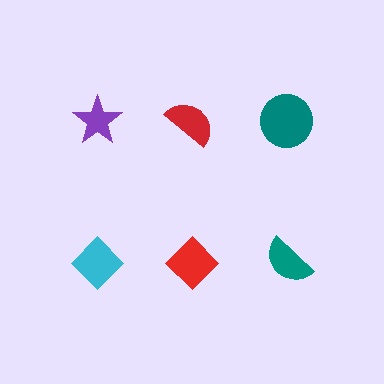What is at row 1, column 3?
A teal circle.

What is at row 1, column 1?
A purple star.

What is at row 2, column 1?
A cyan diamond.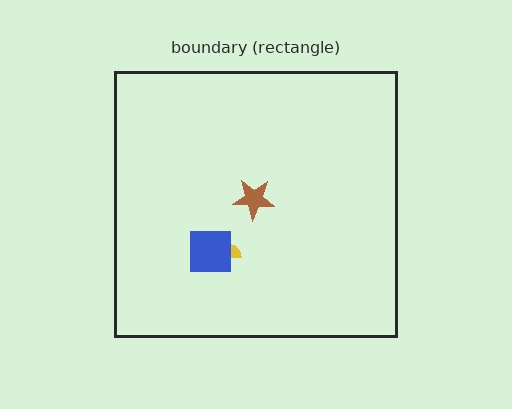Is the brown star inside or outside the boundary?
Inside.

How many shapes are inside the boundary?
3 inside, 0 outside.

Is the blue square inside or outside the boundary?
Inside.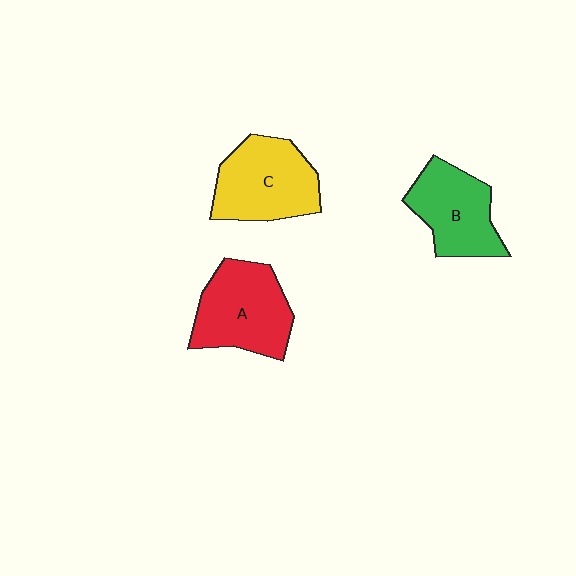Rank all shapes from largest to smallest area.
From largest to smallest: A (red), C (yellow), B (green).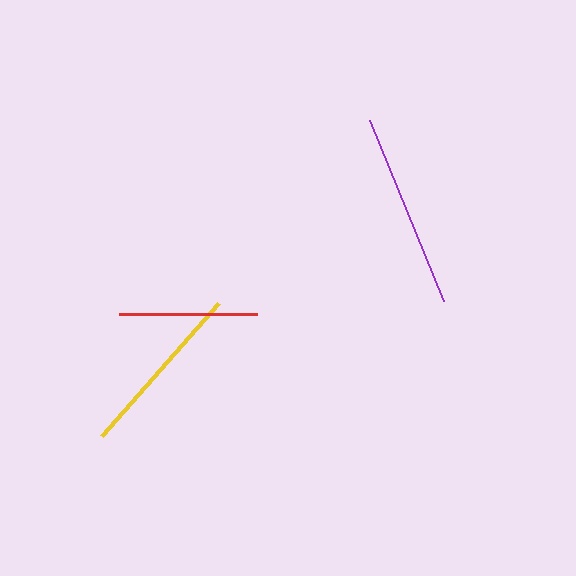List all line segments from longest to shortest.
From longest to shortest: purple, yellow, red.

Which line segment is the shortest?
The red line is the shortest at approximately 139 pixels.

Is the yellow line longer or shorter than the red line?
The yellow line is longer than the red line.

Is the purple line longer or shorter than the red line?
The purple line is longer than the red line.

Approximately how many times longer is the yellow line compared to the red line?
The yellow line is approximately 1.3 times the length of the red line.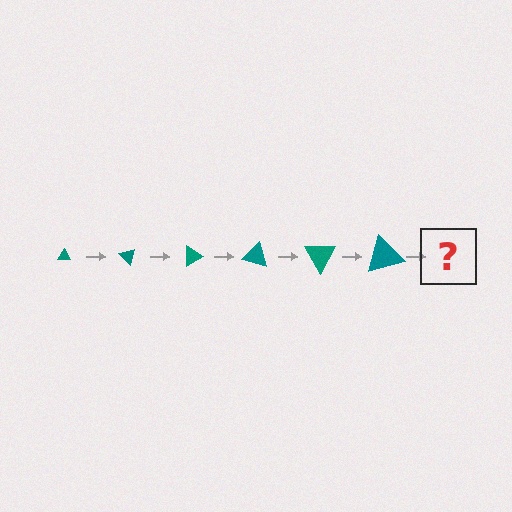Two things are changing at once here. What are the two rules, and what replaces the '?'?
The two rules are that the triangle grows larger each step and it rotates 45 degrees each step. The '?' should be a triangle, larger than the previous one and rotated 270 degrees from the start.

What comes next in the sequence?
The next element should be a triangle, larger than the previous one and rotated 270 degrees from the start.